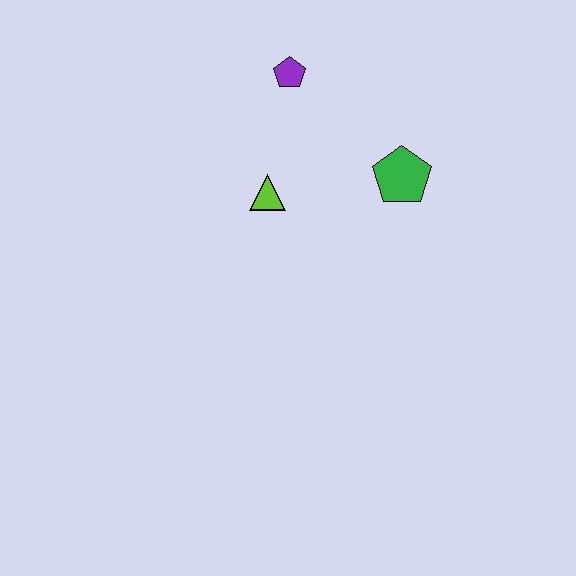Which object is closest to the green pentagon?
The lime triangle is closest to the green pentagon.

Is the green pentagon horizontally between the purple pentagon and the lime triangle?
No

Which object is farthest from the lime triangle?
The green pentagon is farthest from the lime triangle.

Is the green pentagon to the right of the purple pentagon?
Yes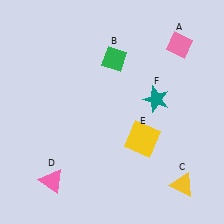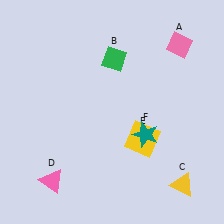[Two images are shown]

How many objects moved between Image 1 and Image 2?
1 object moved between the two images.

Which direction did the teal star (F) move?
The teal star (F) moved down.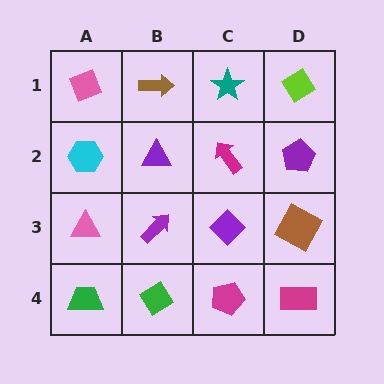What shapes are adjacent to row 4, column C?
A purple diamond (row 3, column C), a green diamond (row 4, column B), a magenta rectangle (row 4, column D).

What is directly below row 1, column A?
A cyan hexagon.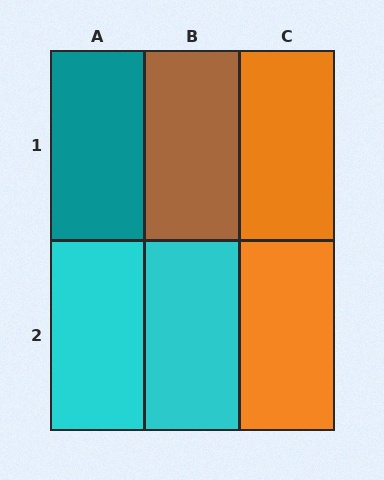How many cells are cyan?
2 cells are cyan.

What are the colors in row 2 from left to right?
Cyan, cyan, orange.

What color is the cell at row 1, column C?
Orange.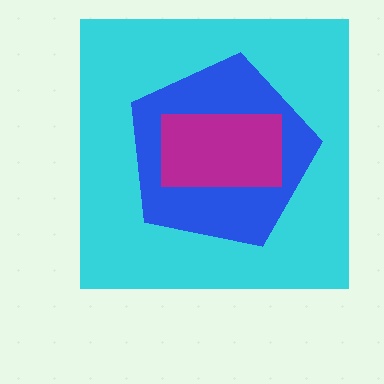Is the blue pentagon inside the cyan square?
Yes.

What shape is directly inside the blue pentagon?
The magenta rectangle.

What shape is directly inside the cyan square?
The blue pentagon.